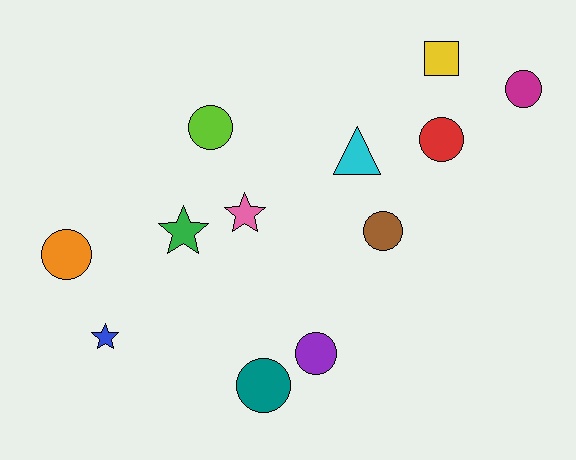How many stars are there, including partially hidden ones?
There are 3 stars.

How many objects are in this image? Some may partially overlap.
There are 12 objects.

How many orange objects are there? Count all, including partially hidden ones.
There is 1 orange object.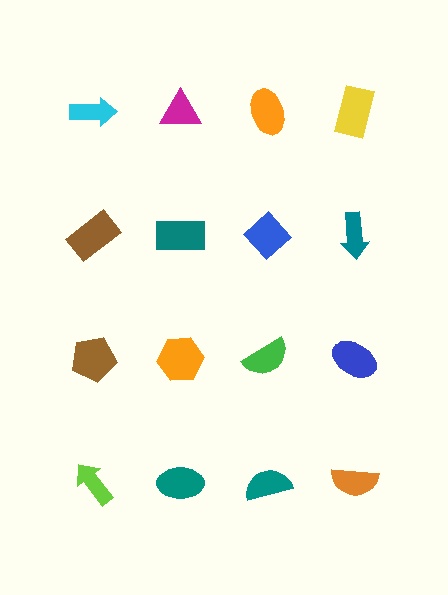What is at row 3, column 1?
A brown pentagon.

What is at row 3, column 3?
A green semicircle.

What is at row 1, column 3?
An orange ellipse.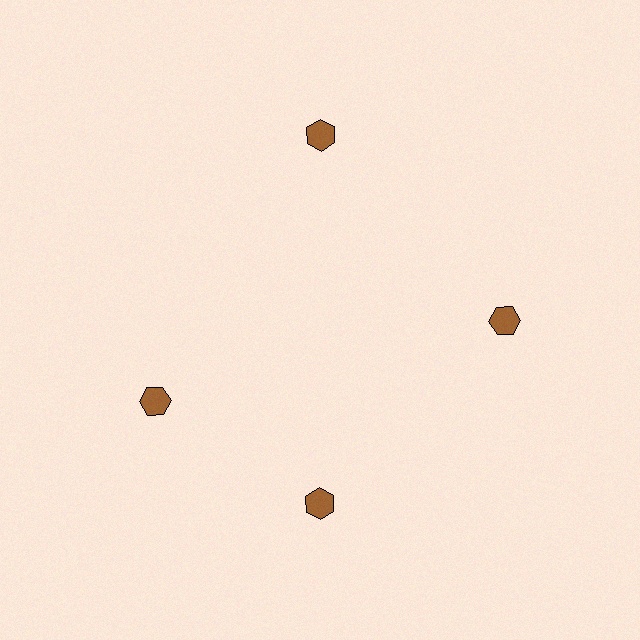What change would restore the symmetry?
The symmetry would be restored by rotating it back into even spacing with its neighbors so that all 4 hexagons sit at equal angles and equal distance from the center.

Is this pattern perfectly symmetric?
No. The 4 brown hexagons are arranged in a ring, but one element near the 9 o'clock position is rotated out of alignment along the ring, breaking the 4-fold rotational symmetry.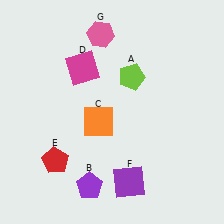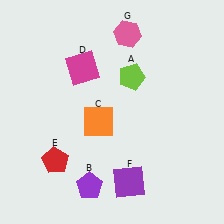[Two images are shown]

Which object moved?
The pink hexagon (G) moved right.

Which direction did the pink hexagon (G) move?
The pink hexagon (G) moved right.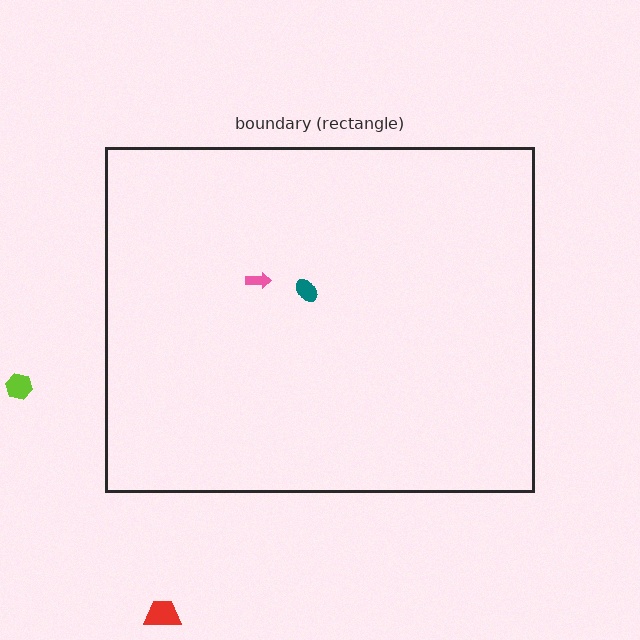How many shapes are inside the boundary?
2 inside, 2 outside.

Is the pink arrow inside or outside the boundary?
Inside.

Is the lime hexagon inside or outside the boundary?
Outside.